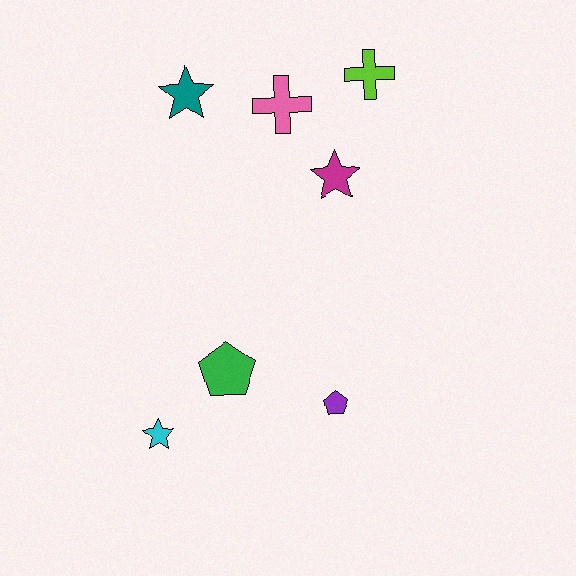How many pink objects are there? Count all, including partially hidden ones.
There is 1 pink object.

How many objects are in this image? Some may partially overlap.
There are 7 objects.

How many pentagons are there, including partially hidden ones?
There are 2 pentagons.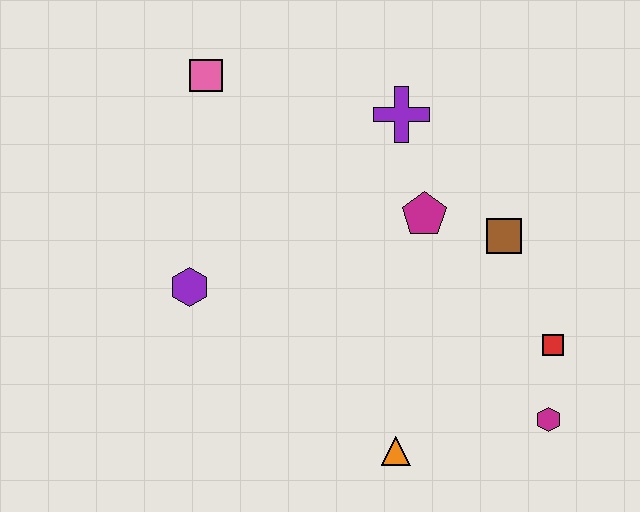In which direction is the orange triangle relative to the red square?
The orange triangle is to the left of the red square.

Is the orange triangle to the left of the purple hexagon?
No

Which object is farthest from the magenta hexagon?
The pink square is farthest from the magenta hexagon.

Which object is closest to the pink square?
The purple cross is closest to the pink square.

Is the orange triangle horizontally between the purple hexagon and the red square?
Yes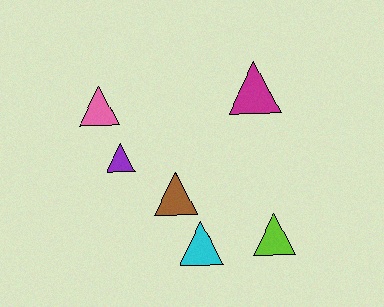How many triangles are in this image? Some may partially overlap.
There are 6 triangles.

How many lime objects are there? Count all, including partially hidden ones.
There is 1 lime object.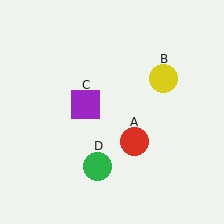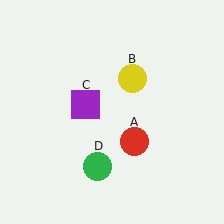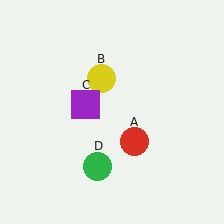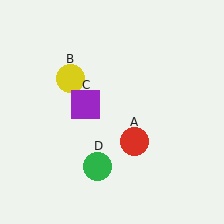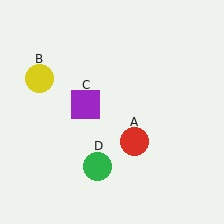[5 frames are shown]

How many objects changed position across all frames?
1 object changed position: yellow circle (object B).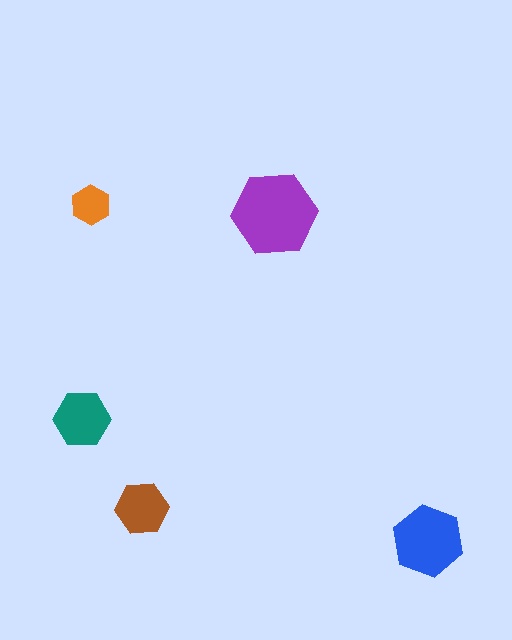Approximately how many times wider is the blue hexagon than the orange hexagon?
About 2 times wider.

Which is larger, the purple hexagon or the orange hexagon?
The purple one.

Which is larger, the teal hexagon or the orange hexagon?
The teal one.